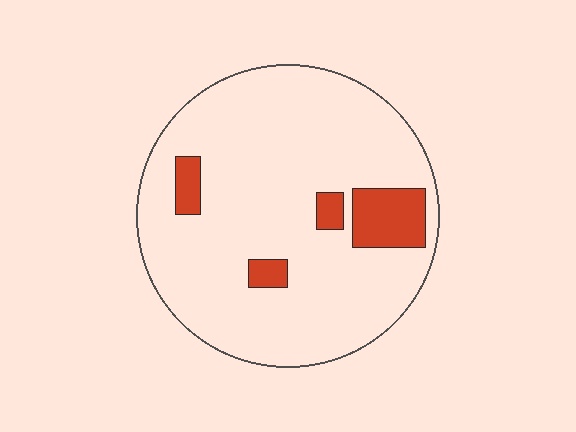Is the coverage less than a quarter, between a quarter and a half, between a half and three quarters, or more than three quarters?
Less than a quarter.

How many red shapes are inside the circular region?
4.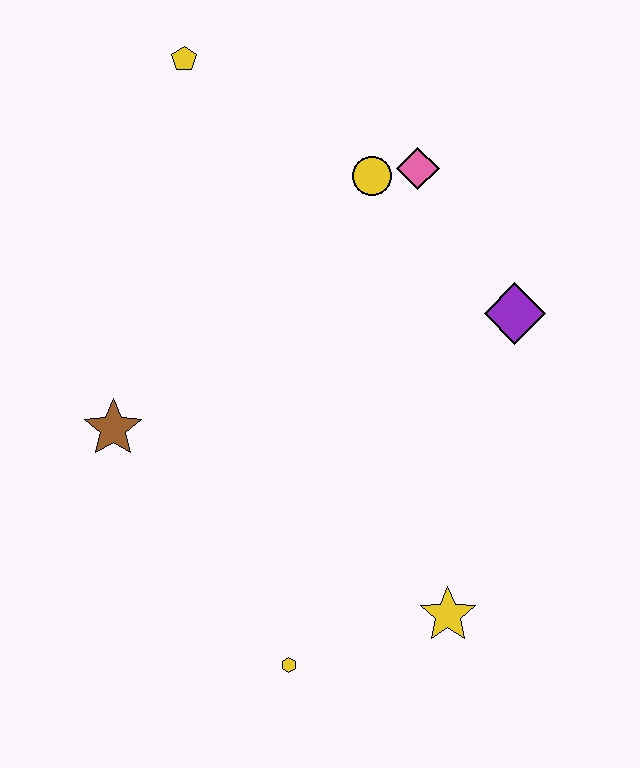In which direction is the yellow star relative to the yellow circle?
The yellow star is below the yellow circle.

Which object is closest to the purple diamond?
The pink diamond is closest to the purple diamond.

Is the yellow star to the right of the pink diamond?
Yes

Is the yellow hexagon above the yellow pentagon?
No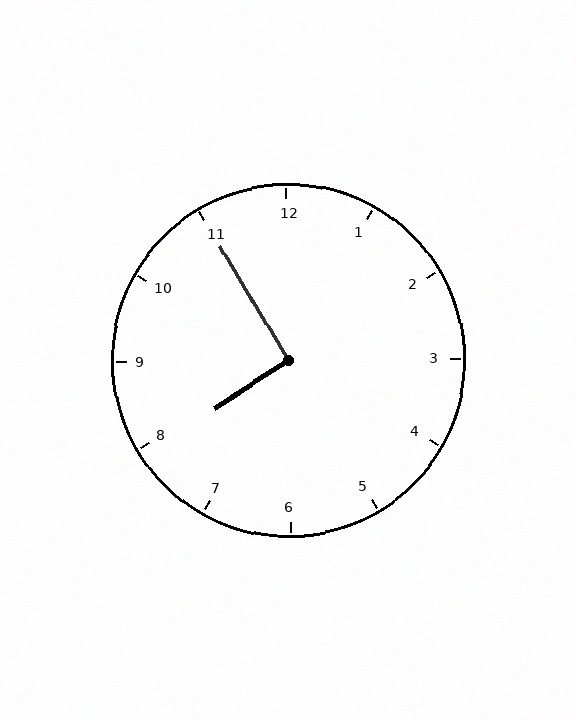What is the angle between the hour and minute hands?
Approximately 92 degrees.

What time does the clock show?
7:55.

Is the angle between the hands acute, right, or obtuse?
It is right.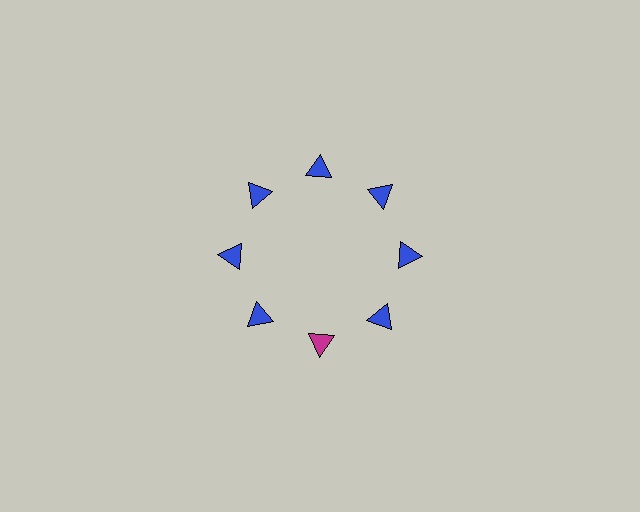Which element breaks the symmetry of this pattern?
The magenta triangle at roughly the 6 o'clock position breaks the symmetry. All other shapes are blue triangles.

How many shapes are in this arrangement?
There are 8 shapes arranged in a ring pattern.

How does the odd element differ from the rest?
It has a different color: magenta instead of blue.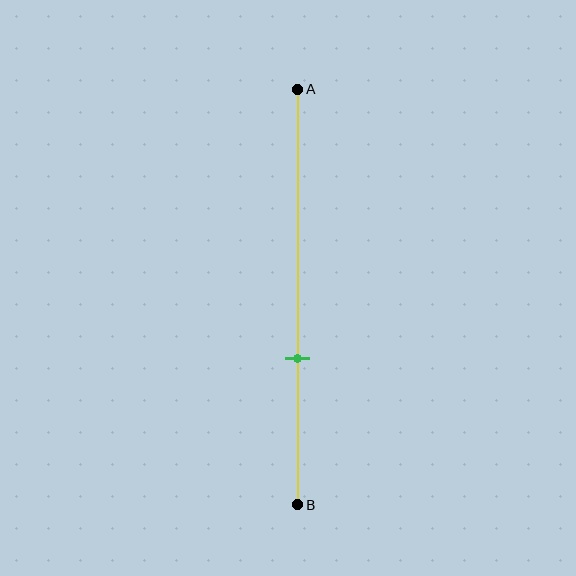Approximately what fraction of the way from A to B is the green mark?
The green mark is approximately 65% of the way from A to B.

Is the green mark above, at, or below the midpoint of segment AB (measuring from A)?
The green mark is below the midpoint of segment AB.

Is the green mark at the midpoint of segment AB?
No, the mark is at about 65% from A, not at the 50% midpoint.